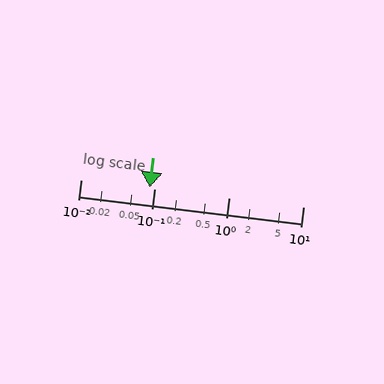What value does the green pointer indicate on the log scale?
The pointer indicates approximately 0.084.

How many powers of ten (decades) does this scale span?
The scale spans 3 decades, from 0.01 to 10.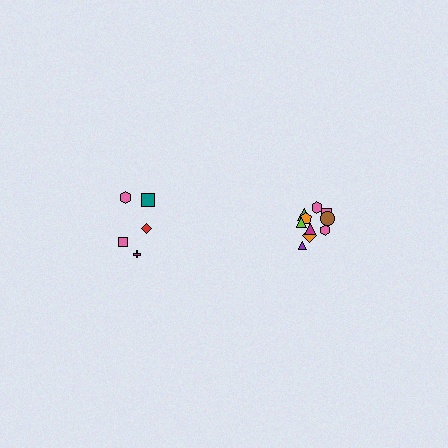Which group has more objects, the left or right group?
The right group.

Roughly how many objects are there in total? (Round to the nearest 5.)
Roughly 15 objects in total.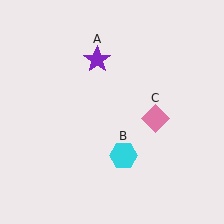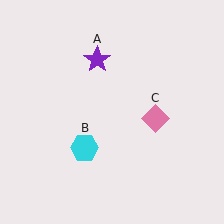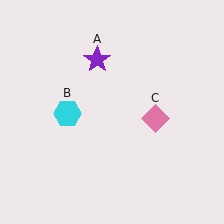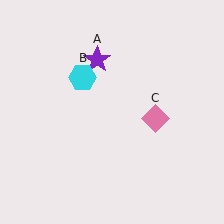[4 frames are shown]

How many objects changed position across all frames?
1 object changed position: cyan hexagon (object B).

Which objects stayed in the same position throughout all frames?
Purple star (object A) and pink diamond (object C) remained stationary.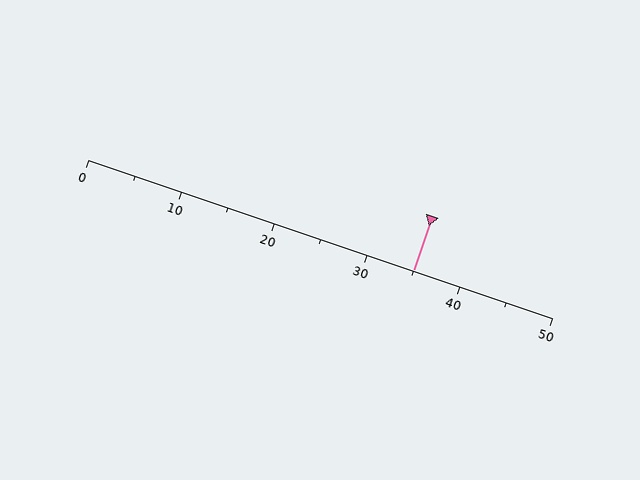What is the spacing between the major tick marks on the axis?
The major ticks are spaced 10 apart.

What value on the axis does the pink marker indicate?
The marker indicates approximately 35.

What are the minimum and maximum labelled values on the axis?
The axis runs from 0 to 50.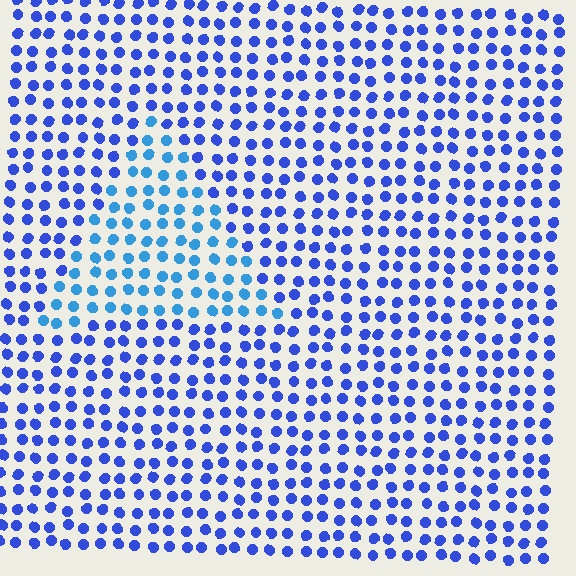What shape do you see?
I see a triangle.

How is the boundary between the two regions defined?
The boundary is defined purely by a slight shift in hue (about 28 degrees). Spacing, size, and orientation are identical on both sides.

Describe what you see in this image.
The image is filled with small blue elements in a uniform arrangement. A triangle-shaped region is visible where the elements are tinted to a slightly different hue, forming a subtle color boundary.